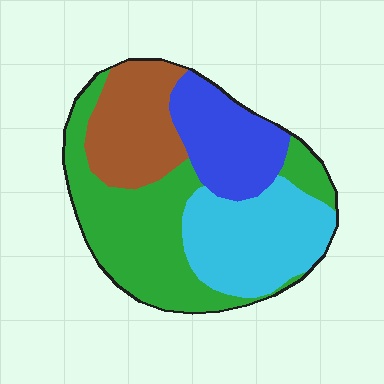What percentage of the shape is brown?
Brown takes up between a sixth and a third of the shape.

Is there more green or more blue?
Green.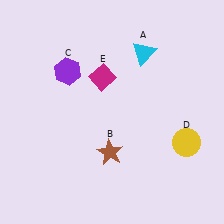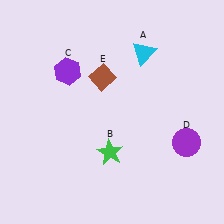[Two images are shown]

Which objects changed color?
B changed from brown to green. D changed from yellow to purple. E changed from magenta to brown.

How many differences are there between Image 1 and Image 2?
There are 3 differences between the two images.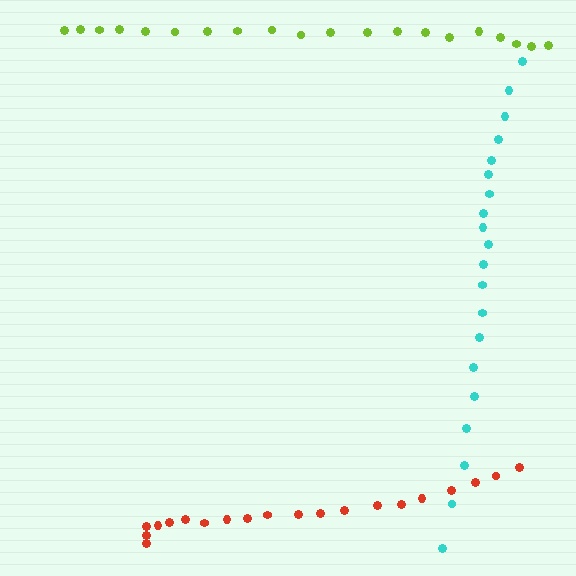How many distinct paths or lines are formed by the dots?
There are 3 distinct paths.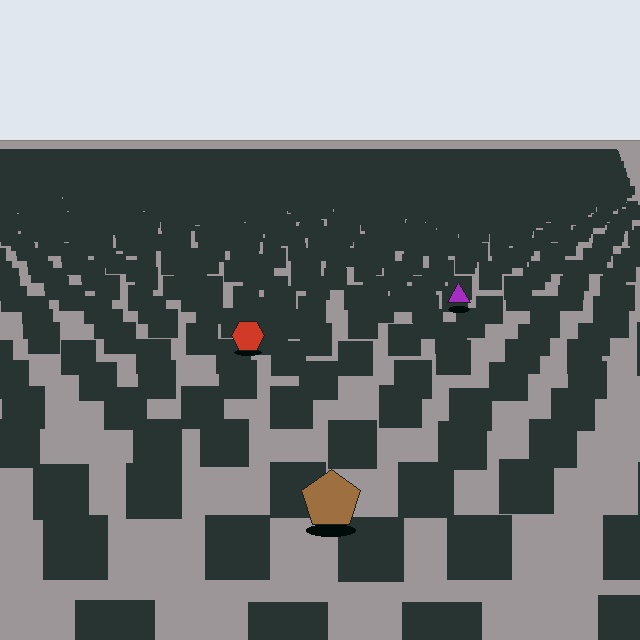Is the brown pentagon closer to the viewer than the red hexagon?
Yes. The brown pentagon is closer — you can tell from the texture gradient: the ground texture is coarser near it.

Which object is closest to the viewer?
The brown pentagon is closest. The texture marks near it are larger and more spread out.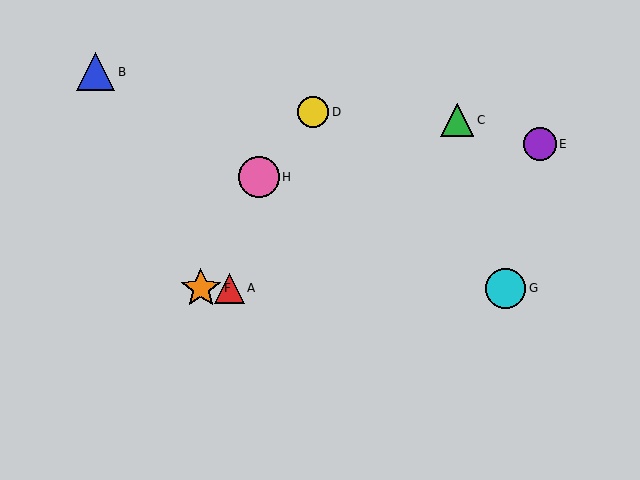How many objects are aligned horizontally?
3 objects (A, F, G) are aligned horizontally.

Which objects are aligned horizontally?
Objects A, F, G are aligned horizontally.